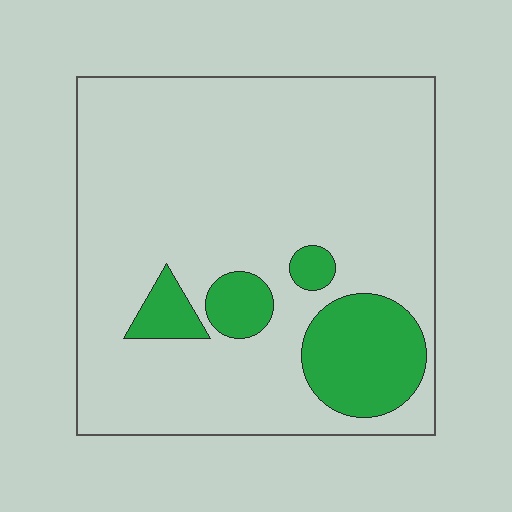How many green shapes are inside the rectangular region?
4.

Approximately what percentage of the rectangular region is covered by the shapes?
Approximately 15%.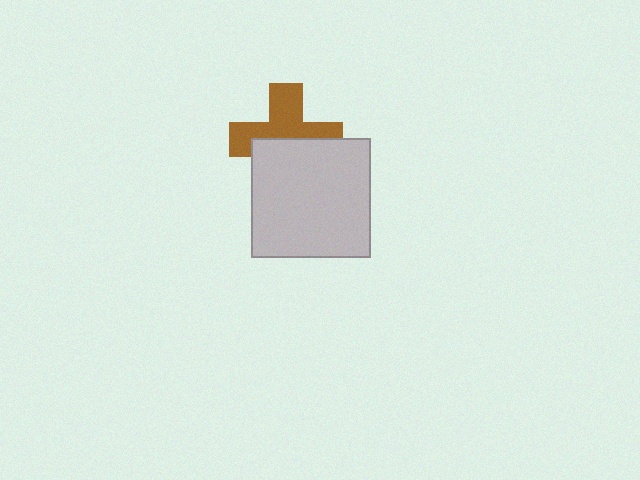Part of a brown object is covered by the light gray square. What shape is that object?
It is a cross.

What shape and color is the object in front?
The object in front is a light gray square.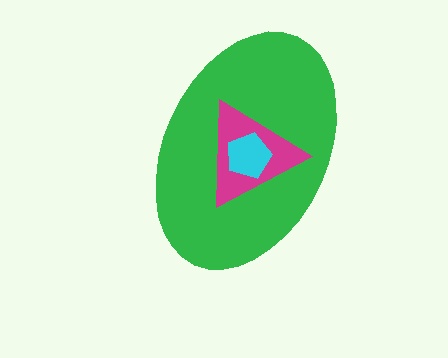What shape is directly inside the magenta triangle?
The cyan pentagon.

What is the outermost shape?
The green ellipse.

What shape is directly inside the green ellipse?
The magenta triangle.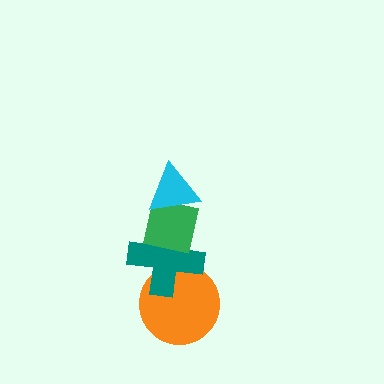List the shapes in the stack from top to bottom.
From top to bottom: the cyan triangle, the green square, the teal cross, the orange circle.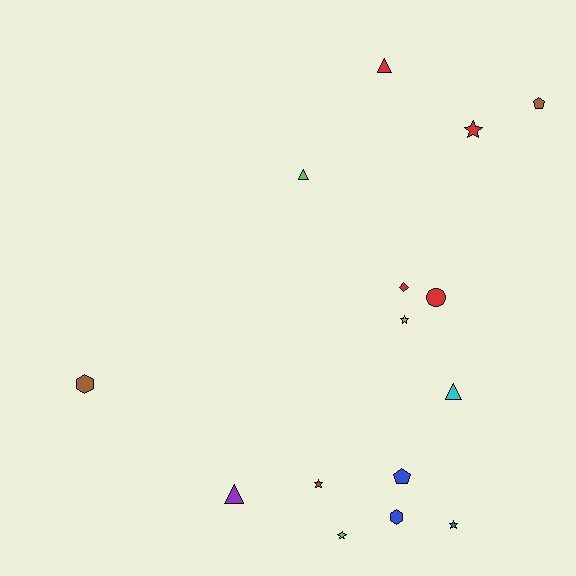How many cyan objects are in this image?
There is 1 cyan object.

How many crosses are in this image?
There are no crosses.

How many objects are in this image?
There are 15 objects.